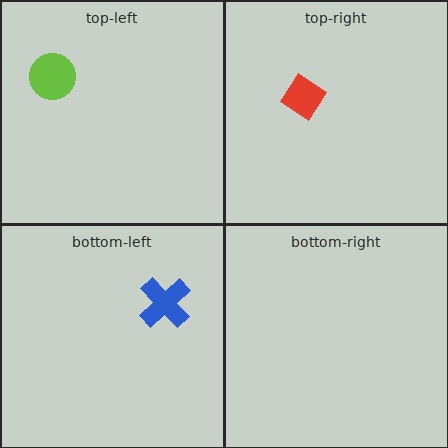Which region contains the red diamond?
The top-right region.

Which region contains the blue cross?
The bottom-left region.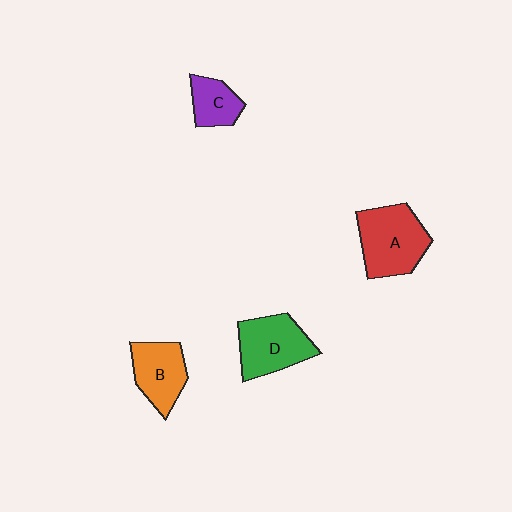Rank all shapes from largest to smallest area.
From largest to smallest: A (red), D (green), B (orange), C (purple).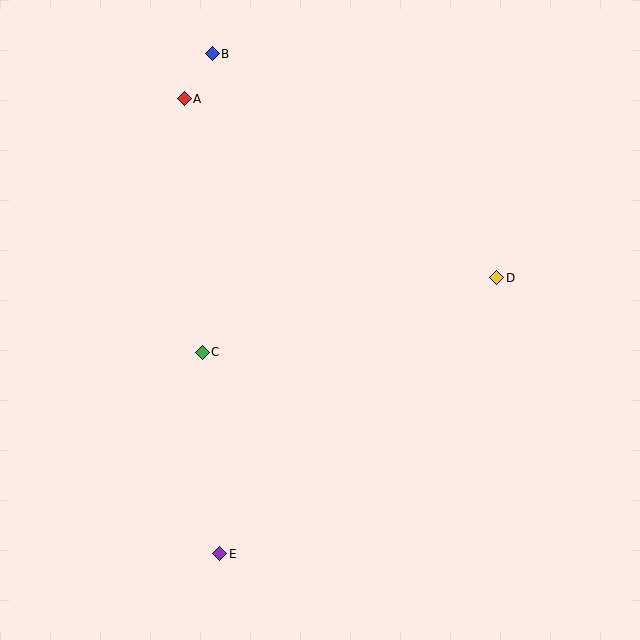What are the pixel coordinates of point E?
Point E is at (220, 554).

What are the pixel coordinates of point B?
Point B is at (212, 54).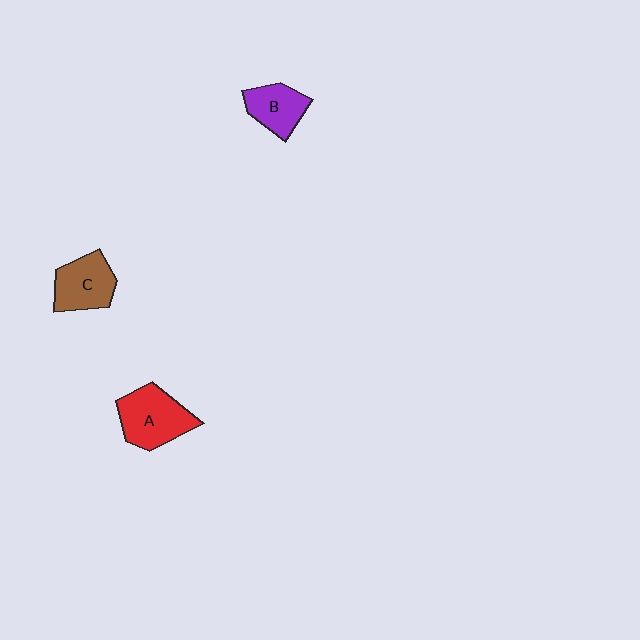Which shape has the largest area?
Shape A (red).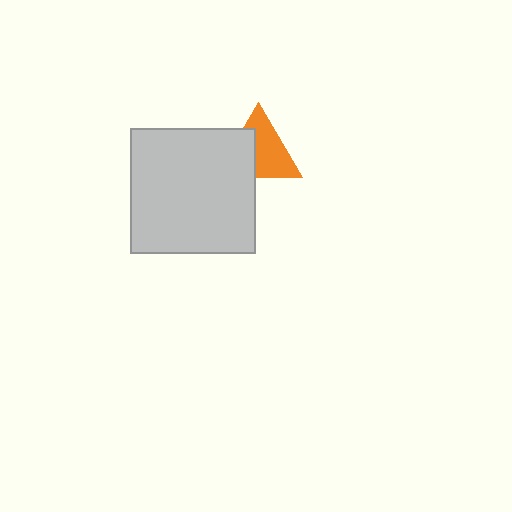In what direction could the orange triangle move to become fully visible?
The orange triangle could move toward the upper-right. That would shift it out from behind the light gray square entirely.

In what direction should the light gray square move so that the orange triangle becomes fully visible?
The light gray square should move toward the lower-left. That is the shortest direction to clear the overlap and leave the orange triangle fully visible.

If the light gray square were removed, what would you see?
You would see the complete orange triangle.